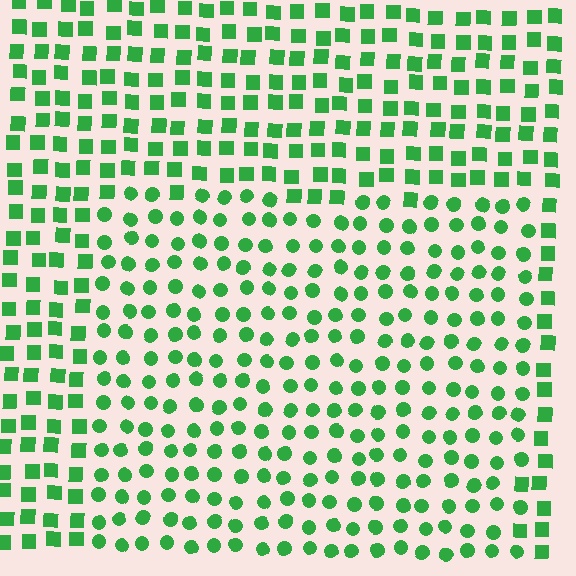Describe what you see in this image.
The image is filled with small green elements arranged in a uniform grid. A rectangle-shaped region contains circles, while the surrounding area contains squares. The boundary is defined purely by the change in element shape.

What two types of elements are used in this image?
The image uses circles inside the rectangle region and squares outside it.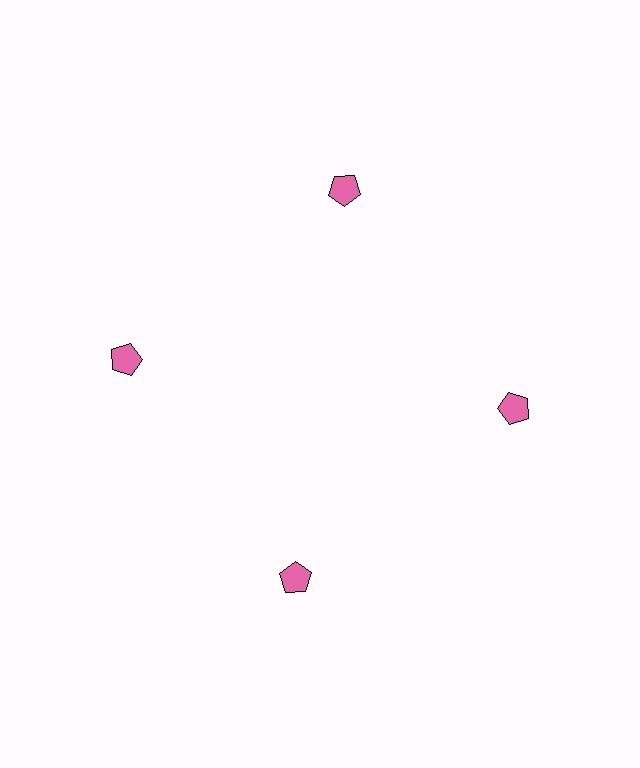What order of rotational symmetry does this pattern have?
This pattern has 4-fold rotational symmetry.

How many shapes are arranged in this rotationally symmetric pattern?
There are 4 shapes, arranged in 4 groups of 1.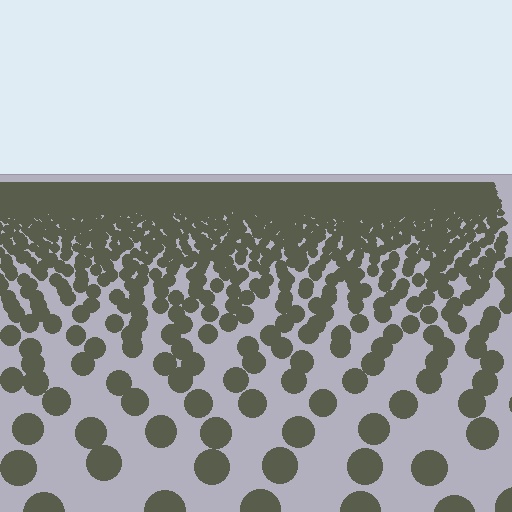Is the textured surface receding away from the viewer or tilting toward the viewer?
The surface is receding away from the viewer. Texture elements get smaller and denser toward the top.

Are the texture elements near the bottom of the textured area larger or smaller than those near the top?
Larger. Near the bottom, elements are closer to the viewer and appear at a bigger on-screen size.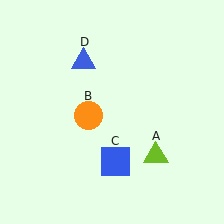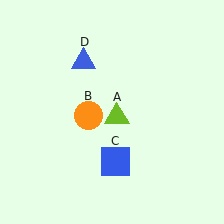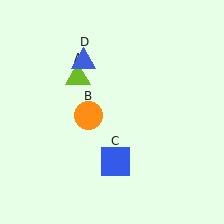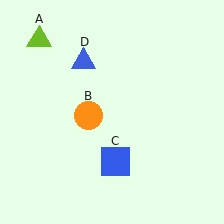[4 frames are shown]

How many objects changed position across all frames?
1 object changed position: lime triangle (object A).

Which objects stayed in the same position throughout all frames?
Orange circle (object B) and blue square (object C) and blue triangle (object D) remained stationary.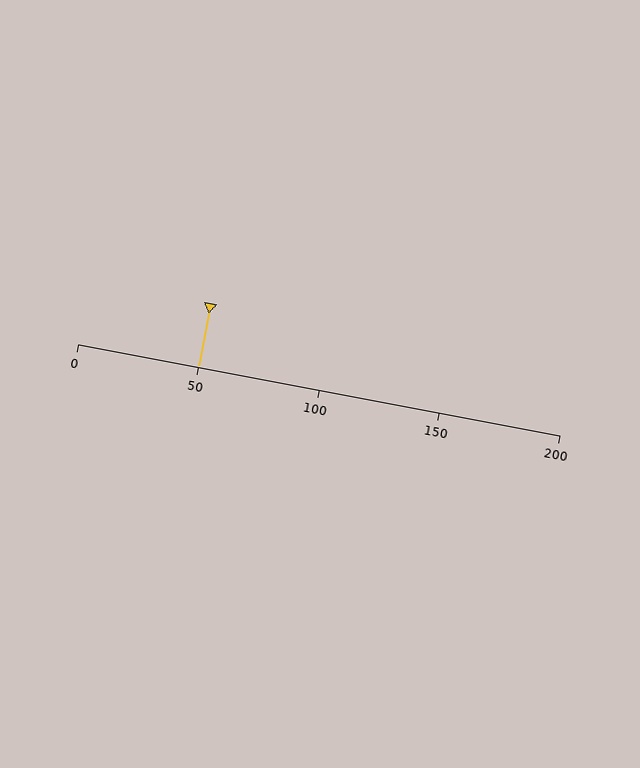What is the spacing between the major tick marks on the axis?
The major ticks are spaced 50 apart.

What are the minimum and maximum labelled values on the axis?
The axis runs from 0 to 200.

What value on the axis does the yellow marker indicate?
The marker indicates approximately 50.